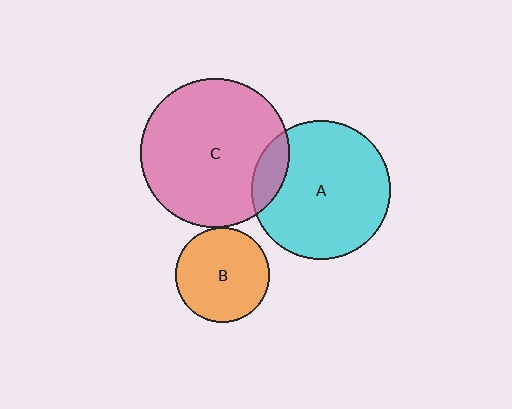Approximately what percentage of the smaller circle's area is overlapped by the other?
Approximately 15%.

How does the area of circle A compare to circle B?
Approximately 2.2 times.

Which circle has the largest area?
Circle C (pink).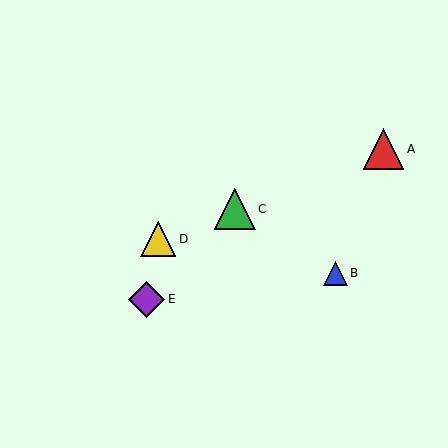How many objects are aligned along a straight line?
3 objects (A, C, D) are aligned along a straight line.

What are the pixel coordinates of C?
Object C is at (235, 209).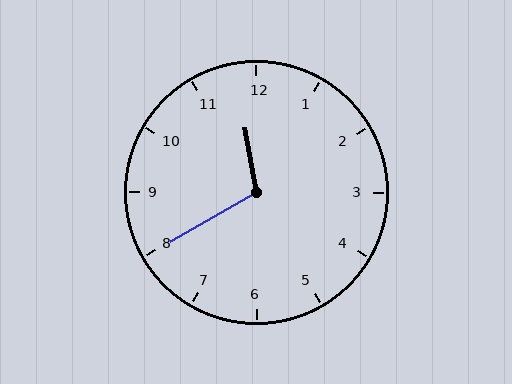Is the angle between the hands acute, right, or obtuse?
It is obtuse.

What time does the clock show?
11:40.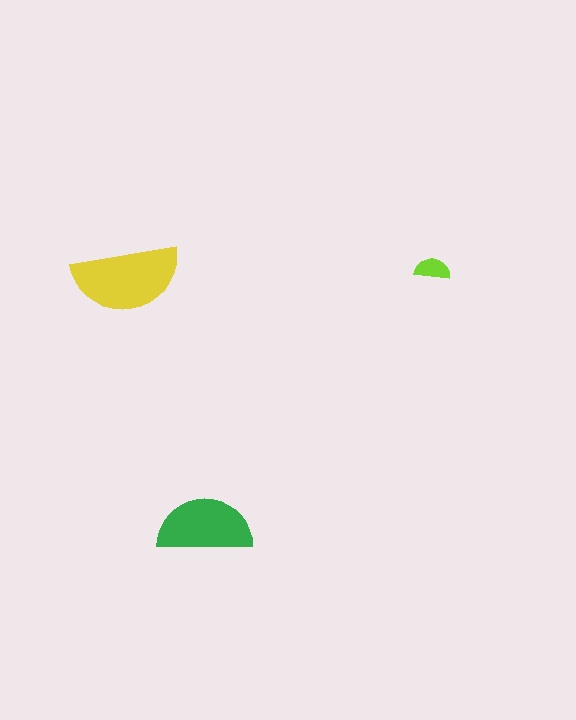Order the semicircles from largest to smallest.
the yellow one, the green one, the lime one.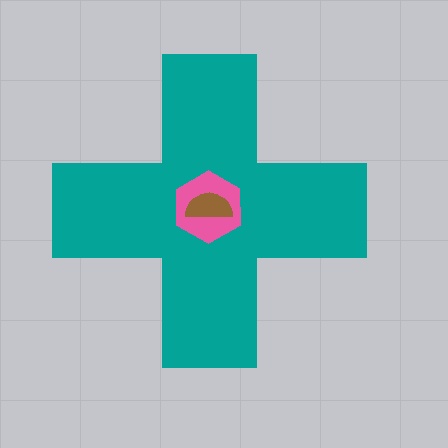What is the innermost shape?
The brown semicircle.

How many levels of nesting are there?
3.